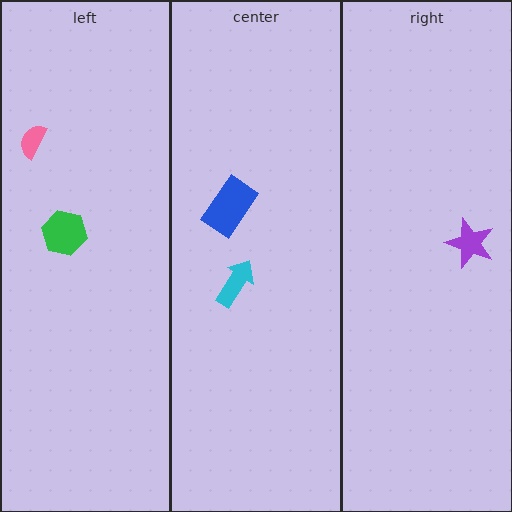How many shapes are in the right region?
1.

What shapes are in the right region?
The purple star.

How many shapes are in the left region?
2.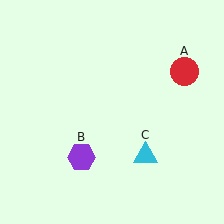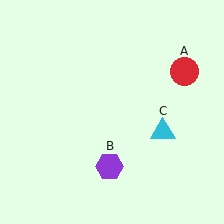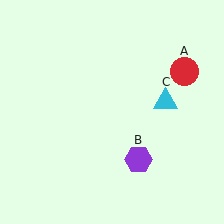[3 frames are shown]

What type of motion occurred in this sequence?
The purple hexagon (object B), cyan triangle (object C) rotated counterclockwise around the center of the scene.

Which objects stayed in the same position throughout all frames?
Red circle (object A) remained stationary.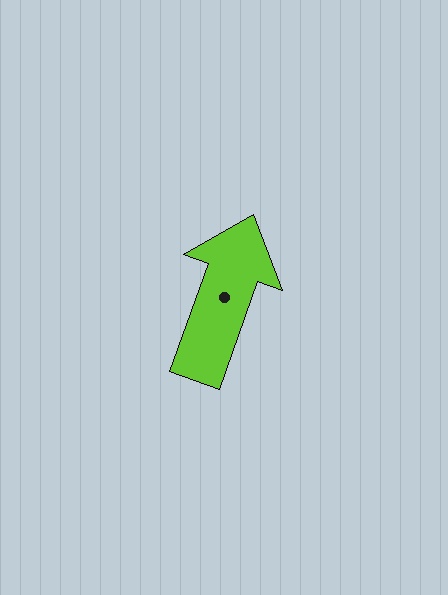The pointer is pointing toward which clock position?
Roughly 1 o'clock.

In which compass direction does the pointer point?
North.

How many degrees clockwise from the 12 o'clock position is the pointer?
Approximately 20 degrees.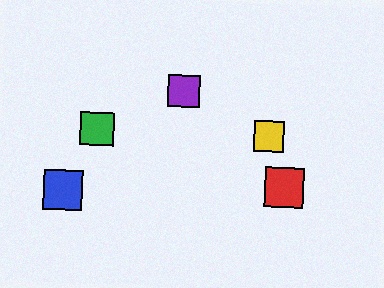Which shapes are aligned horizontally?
The green square, the yellow square are aligned horizontally.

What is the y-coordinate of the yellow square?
The yellow square is at y≈136.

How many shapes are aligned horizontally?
2 shapes (the green square, the yellow square) are aligned horizontally.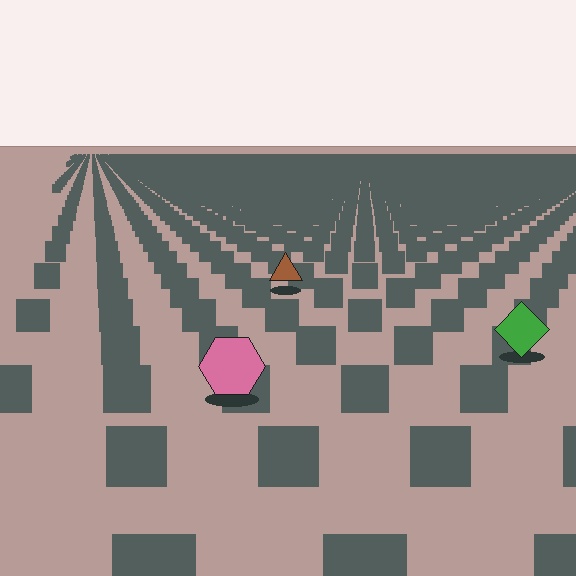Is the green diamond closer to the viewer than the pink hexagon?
No. The pink hexagon is closer — you can tell from the texture gradient: the ground texture is coarser near it.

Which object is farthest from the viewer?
The brown triangle is farthest from the viewer. It appears smaller and the ground texture around it is denser.